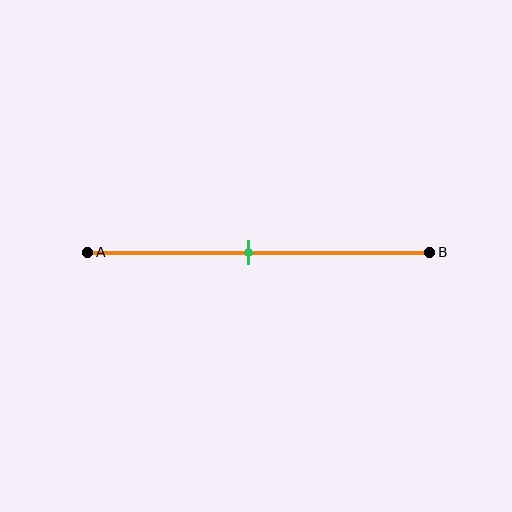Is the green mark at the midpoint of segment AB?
No, the mark is at about 45% from A, not at the 50% midpoint.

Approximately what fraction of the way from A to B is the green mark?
The green mark is approximately 45% of the way from A to B.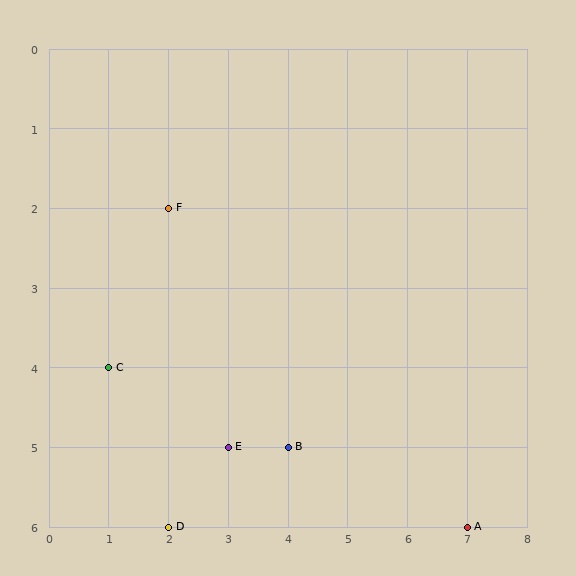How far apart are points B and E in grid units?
Points B and E are 1 column apart.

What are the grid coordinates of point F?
Point F is at grid coordinates (2, 2).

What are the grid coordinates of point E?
Point E is at grid coordinates (3, 5).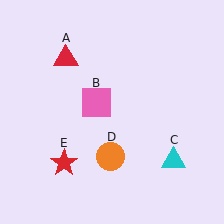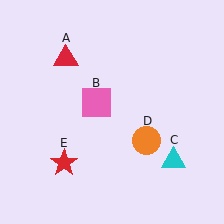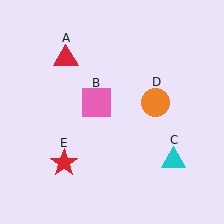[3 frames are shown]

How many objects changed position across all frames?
1 object changed position: orange circle (object D).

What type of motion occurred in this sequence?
The orange circle (object D) rotated counterclockwise around the center of the scene.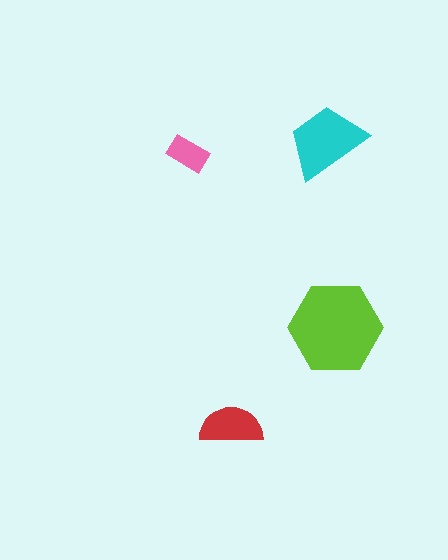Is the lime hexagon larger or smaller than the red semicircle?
Larger.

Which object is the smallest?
The pink rectangle.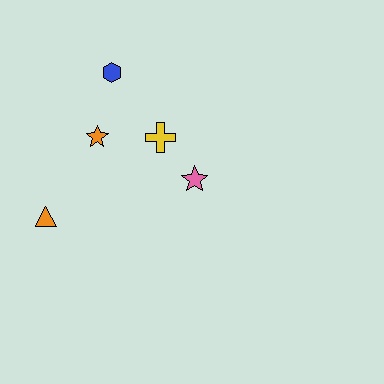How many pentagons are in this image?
There are no pentagons.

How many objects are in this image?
There are 5 objects.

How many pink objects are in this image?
There is 1 pink object.